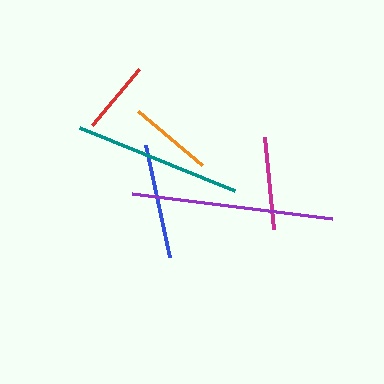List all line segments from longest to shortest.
From longest to shortest: purple, teal, blue, magenta, orange, red.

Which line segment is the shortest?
The red line is the shortest at approximately 74 pixels.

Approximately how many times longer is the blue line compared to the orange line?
The blue line is approximately 1.4 times the length of the orange line.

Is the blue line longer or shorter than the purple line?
The purple line is longer than the blue line.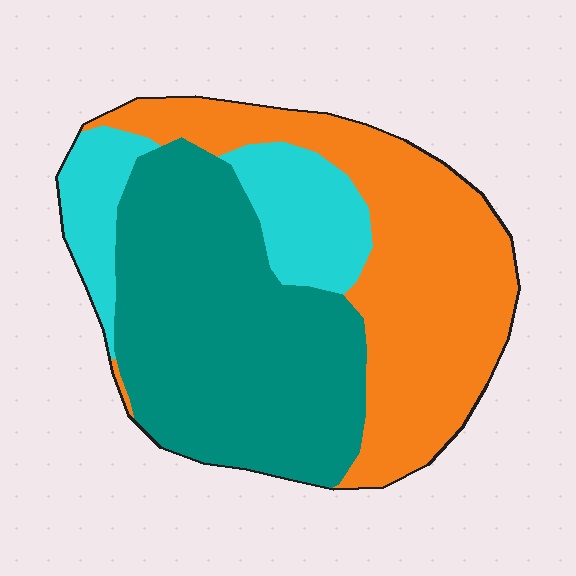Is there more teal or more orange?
Teal.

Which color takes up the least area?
Cyan, at roughly 20%.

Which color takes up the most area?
Teal, at roughly 45%.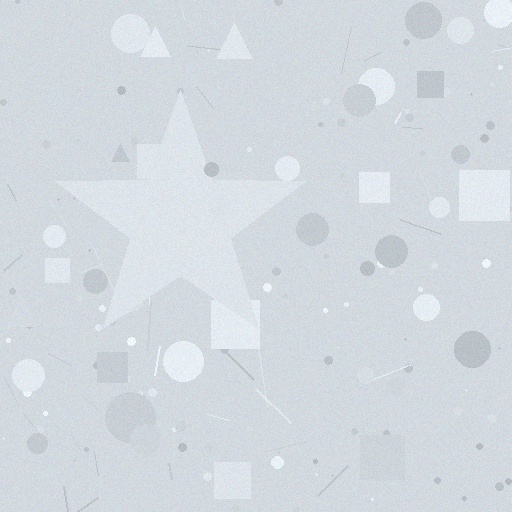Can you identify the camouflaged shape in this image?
The camouflaged shape is a star.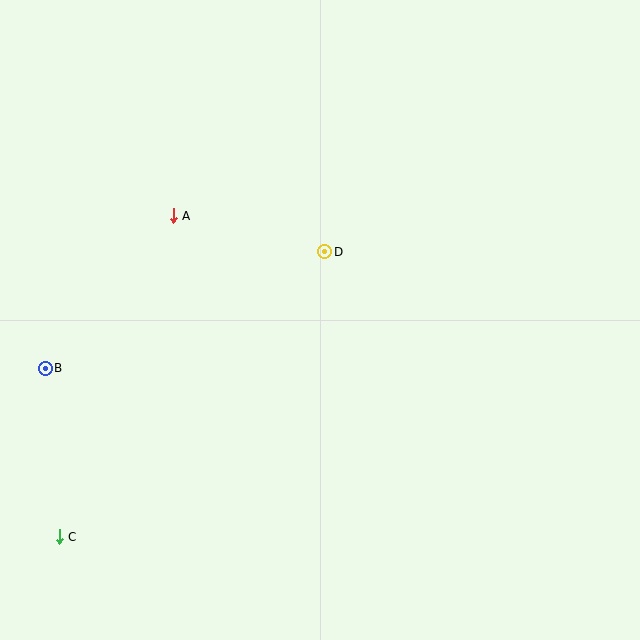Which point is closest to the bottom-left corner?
Point C is closest to the bottom-left corner.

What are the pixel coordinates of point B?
Point B is at (45, 368).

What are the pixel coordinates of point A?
Point A is at (173, 216).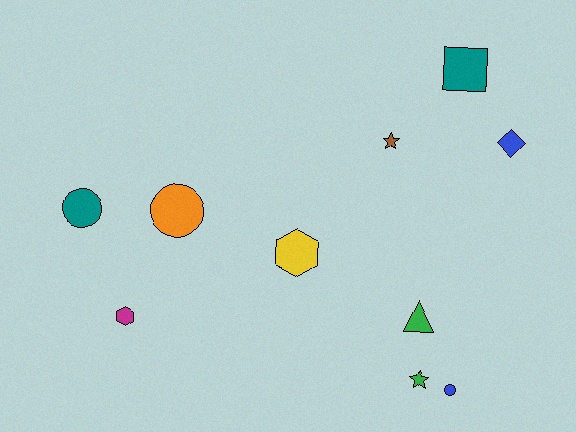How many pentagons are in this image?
There are no pentagons.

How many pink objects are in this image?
There are no pink objects.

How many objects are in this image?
There are 10 objects.